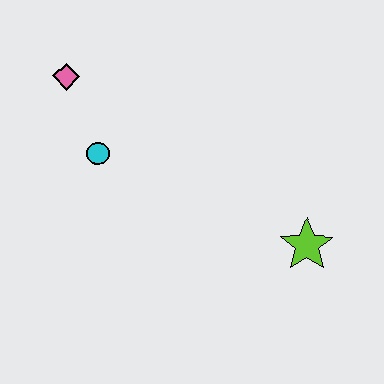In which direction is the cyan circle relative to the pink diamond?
The cyan circle is below the pink diamond.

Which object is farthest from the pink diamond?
The lime star is farthest from the pink diamond.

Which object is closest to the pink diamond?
The cyan circle is closest to the pink diamond.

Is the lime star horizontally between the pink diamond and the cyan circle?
No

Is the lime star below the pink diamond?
Yes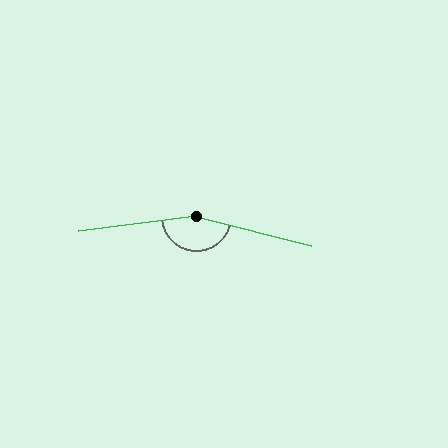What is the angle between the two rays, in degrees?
Approximately 159 degrees.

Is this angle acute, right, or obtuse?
It is obtuse.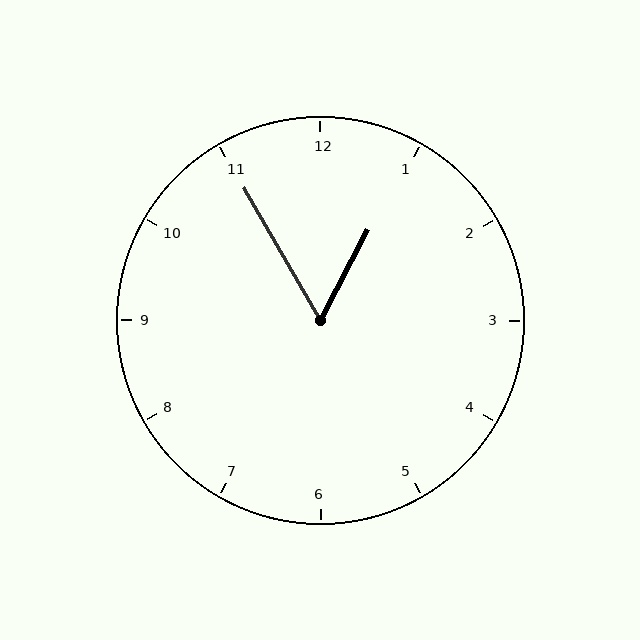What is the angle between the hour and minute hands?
Approximately 58 degrees.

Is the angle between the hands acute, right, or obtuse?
It is acute.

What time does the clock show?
12:55.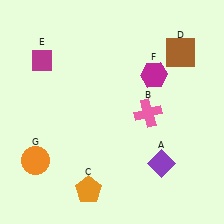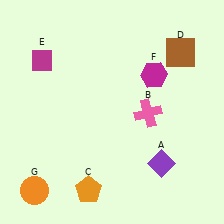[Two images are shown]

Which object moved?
The orange circle (G) moved down.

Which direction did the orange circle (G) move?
The orange circle (G) moved down.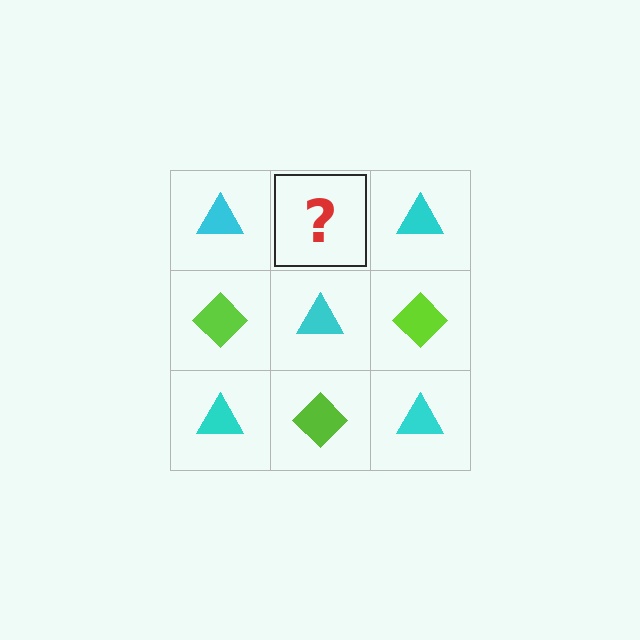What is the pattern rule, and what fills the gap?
The rule is that it alternates cyan triangle and lime diamond in a checkerboard pattern. The gap should be filled with a lime diamond.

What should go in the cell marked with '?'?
The missing cell should contain a lime diamond.